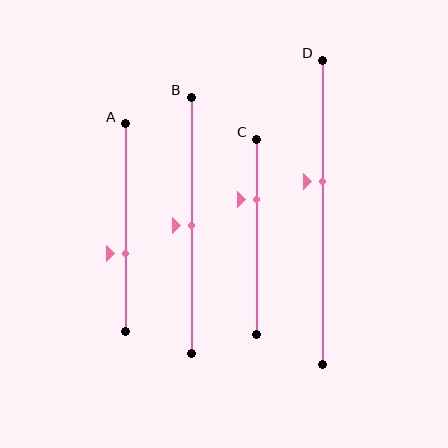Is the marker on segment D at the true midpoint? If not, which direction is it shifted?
No, the marker on segment D is shifted upward by about 10% of the segment length.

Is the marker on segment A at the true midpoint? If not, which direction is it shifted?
No, the marker on segment A is shifted downward by about 12% of the segment length.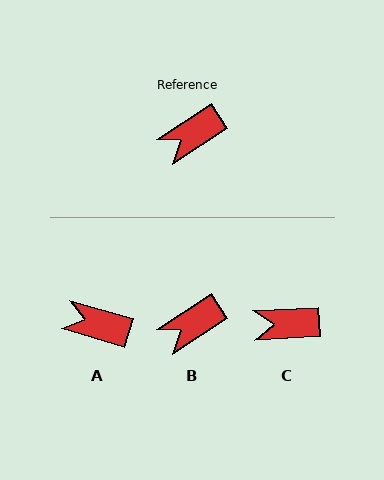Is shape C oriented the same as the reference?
No, it is off by about 30 degrees.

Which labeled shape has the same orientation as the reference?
B.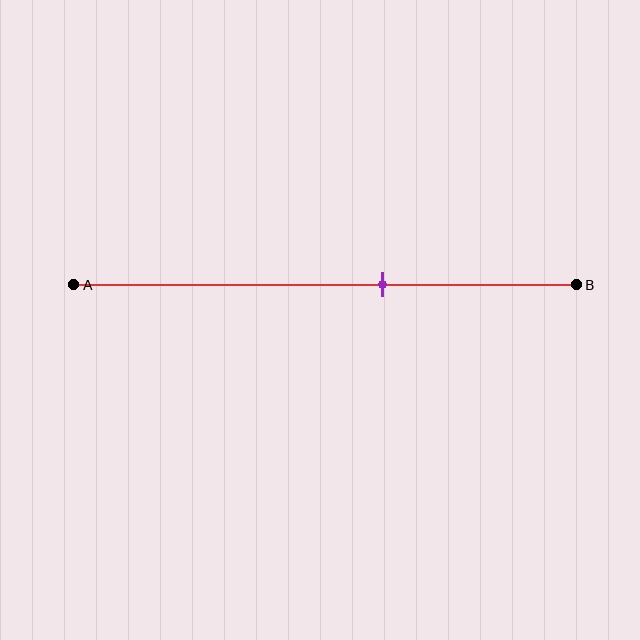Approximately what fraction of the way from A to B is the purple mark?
The purple mark is approximately 60% of the way from A to B.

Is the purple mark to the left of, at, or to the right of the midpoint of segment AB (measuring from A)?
The purple mark is to the right of the midpoint of segment AB.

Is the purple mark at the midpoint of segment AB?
No, the mark is at about 60% from A, not at the 50% midpoint.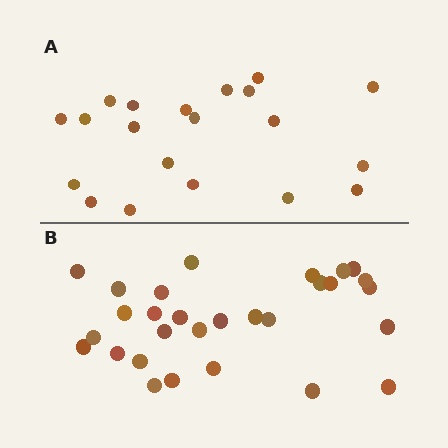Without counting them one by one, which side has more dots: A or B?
Region B (the bottom region) has more dots.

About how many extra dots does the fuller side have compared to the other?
Region B has roughly 8 or so more dots than region A.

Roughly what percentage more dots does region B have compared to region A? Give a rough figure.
About 45% more.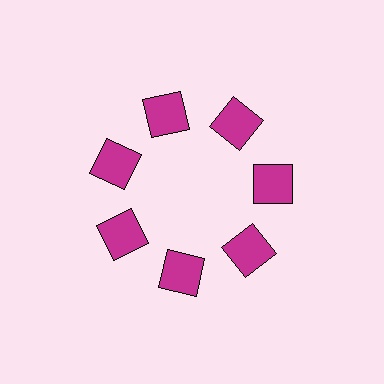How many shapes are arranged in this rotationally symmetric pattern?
There are 7 shapes, arranged in 7 groups of 1.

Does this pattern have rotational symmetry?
Yes, this pattern has 7-fold rotational symmetry. It looks the same after rotating 51 degrees around the center.